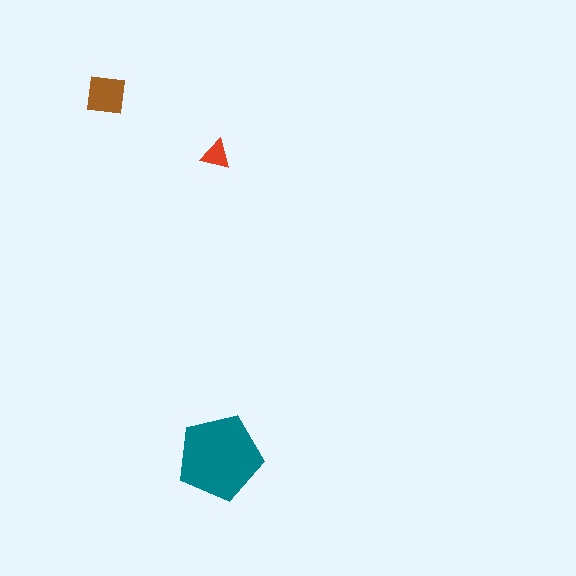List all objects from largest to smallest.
The teal pentagon, the brown square, the red triangle.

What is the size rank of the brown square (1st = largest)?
2nd.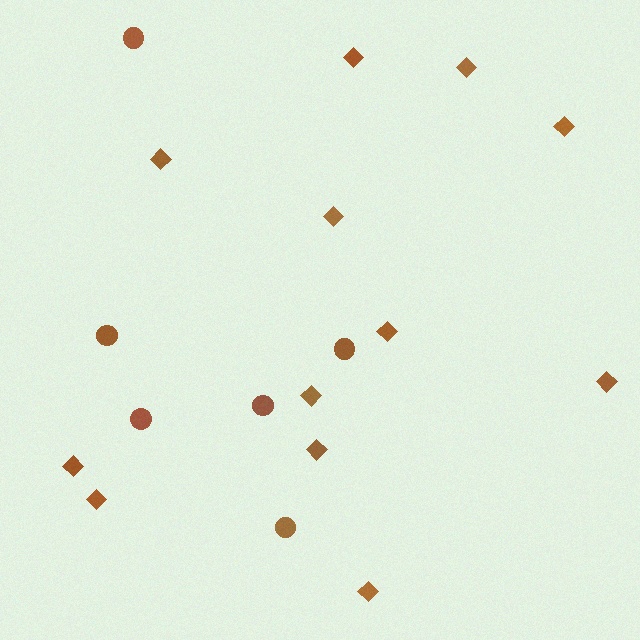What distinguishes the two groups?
There are 2 groups: one group of circles (6) and one group of diamonds (12).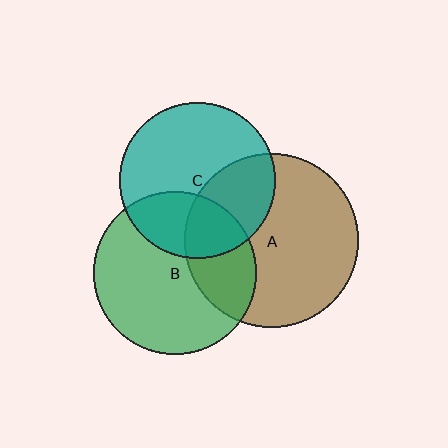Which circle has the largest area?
Circle A (brown).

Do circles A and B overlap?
Yes.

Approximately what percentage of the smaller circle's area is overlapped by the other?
Approximately 30%.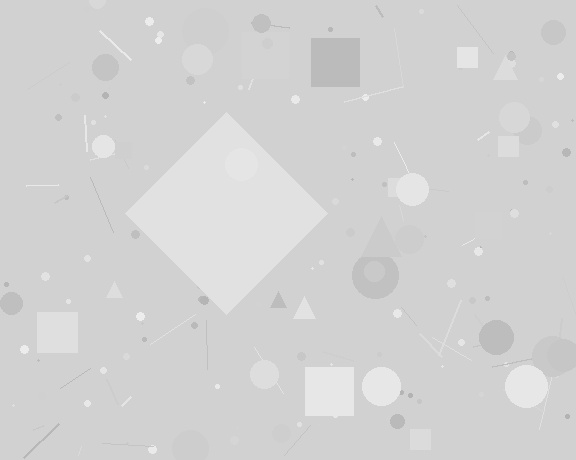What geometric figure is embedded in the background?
A diamond is embedded in the background.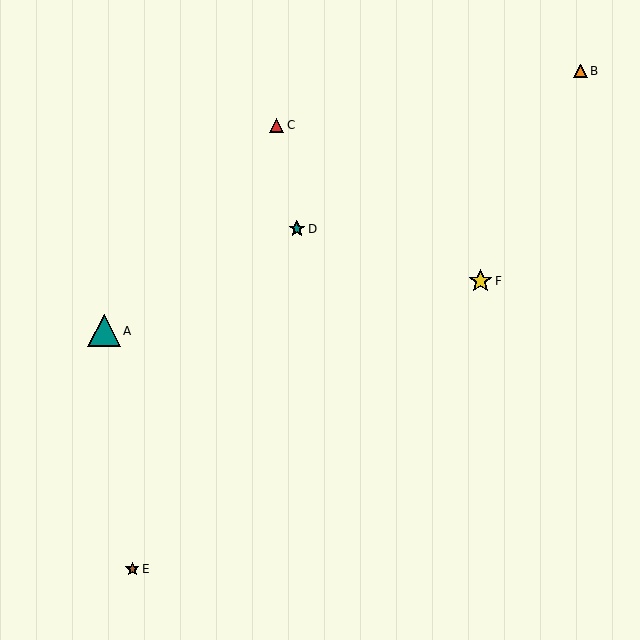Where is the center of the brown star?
The center of the brown star is at (132, 569).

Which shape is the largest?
The teal triangle (labeled A) is the largest.